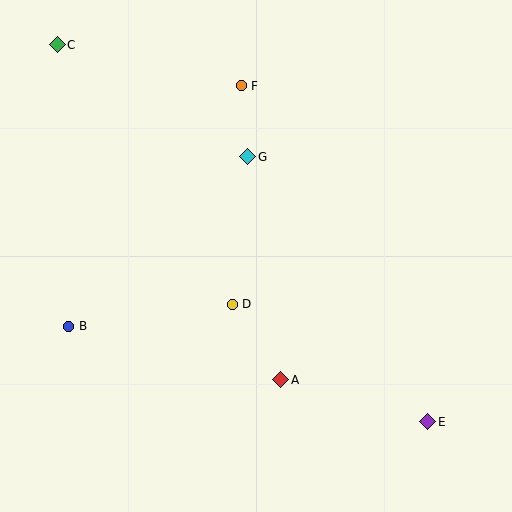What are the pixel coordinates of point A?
Point A is at (281, 380).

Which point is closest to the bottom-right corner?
Point E is closest to the bottom-right corner.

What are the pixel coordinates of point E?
Point E is at (428, 422).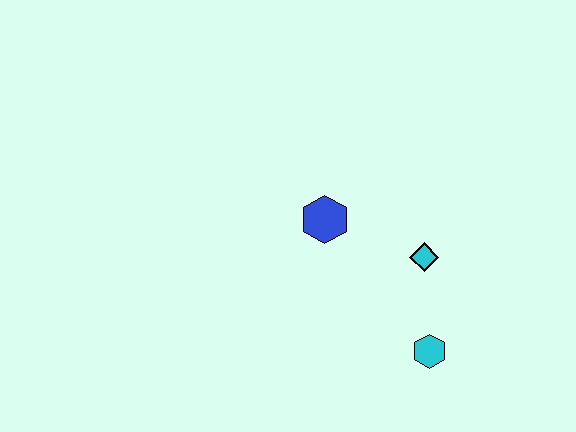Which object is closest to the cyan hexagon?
The cyan diamond is closest to the cyan hexagon.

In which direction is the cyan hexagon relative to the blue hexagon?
The cyan hexagon is below the blue hexagon.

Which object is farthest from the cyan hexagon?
The blue hexagon is farthest from the cyan hexagon.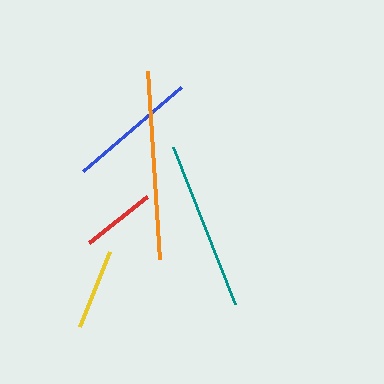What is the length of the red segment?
The red segment is approximately 74 pixels long.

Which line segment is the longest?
The orange line is the longest at approximately 188 pixels.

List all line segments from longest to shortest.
From longest to shortest: orange, teal, blue, yellow, red.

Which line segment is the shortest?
The red line is the shortest at approximately 74 pixels.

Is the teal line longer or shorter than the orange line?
The orange line is longer than the teal line.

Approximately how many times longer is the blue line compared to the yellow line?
The blue line is approximately 1.6 times the length of the yellow line.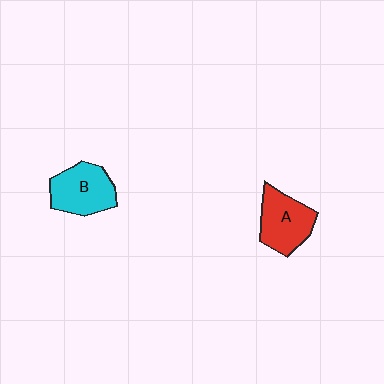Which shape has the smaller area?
Shape A (red).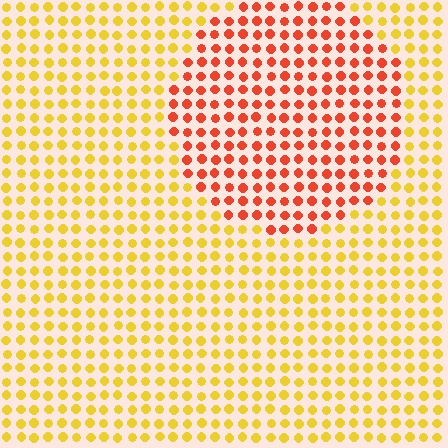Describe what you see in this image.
The image is filled with small yellow elements in a uniform arrangement. A circle-shaped region is visible where the elements are tinted to a slightly different hue, forming a subtle color boundary.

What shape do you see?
I see a circle.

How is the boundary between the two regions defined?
The boundary is defined purely by a slight shift in hue (about 45 degrees). Spacing, size, and orientation are identical on both sides.